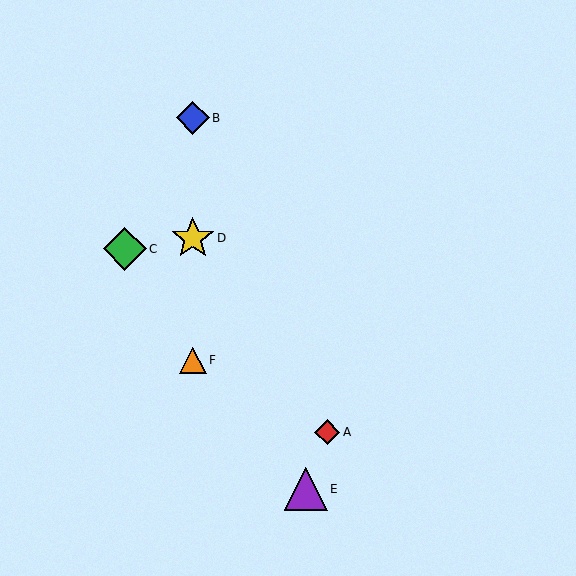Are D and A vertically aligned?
No, D is at x≈193 and A is at x≈327.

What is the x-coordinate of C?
Object C is at x≈125.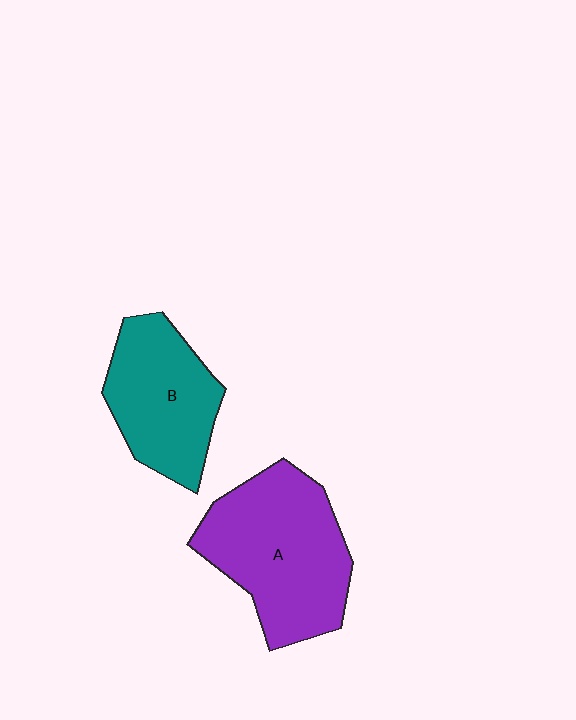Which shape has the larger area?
Shape A (purple).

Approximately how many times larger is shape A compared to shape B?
Approximately 1.4 times.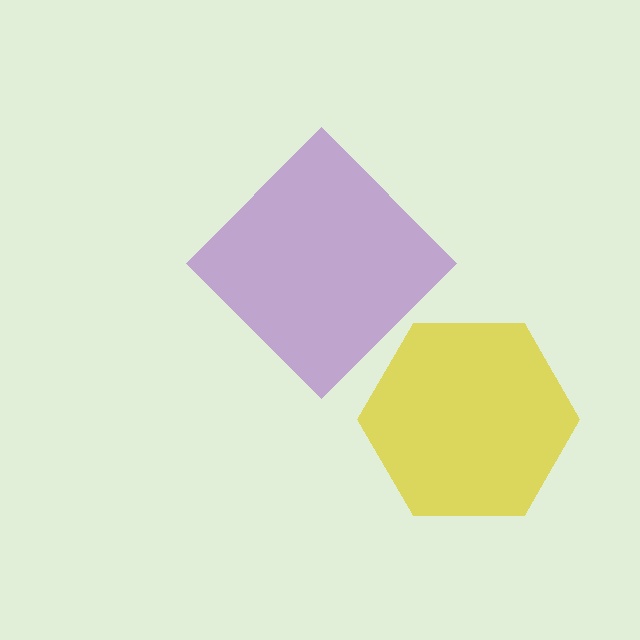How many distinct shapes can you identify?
There are 2 distinct shapes: a yellow hexagon, a purple diamond.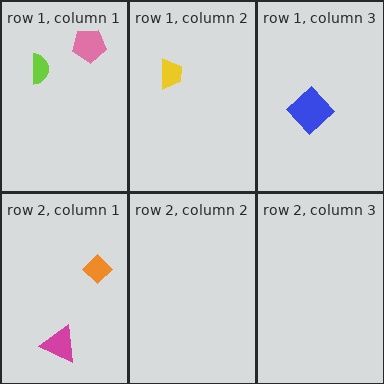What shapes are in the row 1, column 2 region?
The yellow trapezoid.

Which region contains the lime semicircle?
The row 1, column 1 region.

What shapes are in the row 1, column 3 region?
The blue diamond.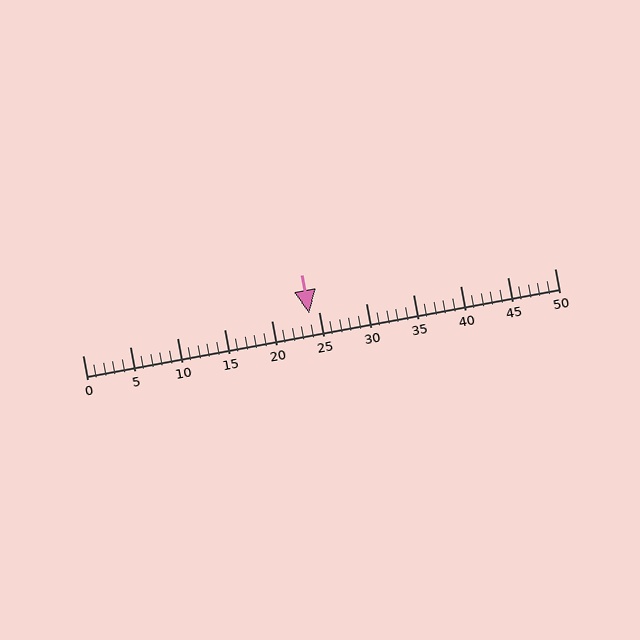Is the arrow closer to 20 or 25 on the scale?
The arrow is closer to 25.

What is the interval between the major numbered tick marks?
The major tick marks are spaced 5 units apart.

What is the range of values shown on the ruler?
The ruler shows values from 0 to 50.